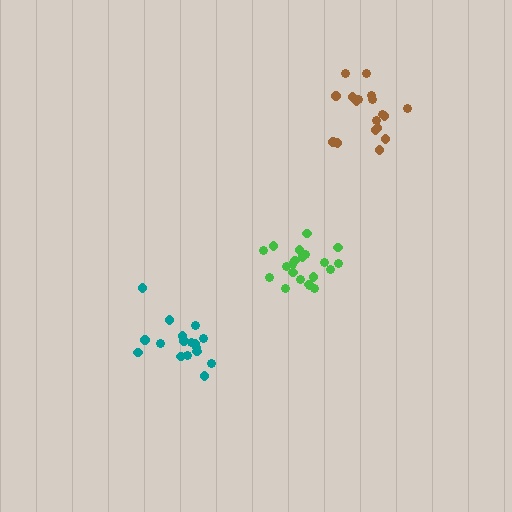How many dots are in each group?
Group 1: 18 dots, Group 2: 17 dots, Group 3: 21 dots (56 total).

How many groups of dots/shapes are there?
There are 3 groups.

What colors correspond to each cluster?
The clusters are colored: brown, teal, green.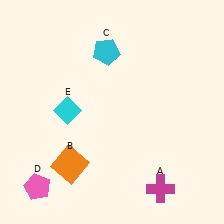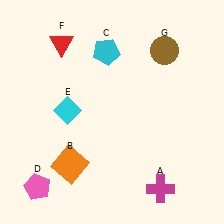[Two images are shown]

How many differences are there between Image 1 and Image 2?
There are 2 differences between the two images.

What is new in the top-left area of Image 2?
A red triangle (F) was added in the top-left area of Image 2.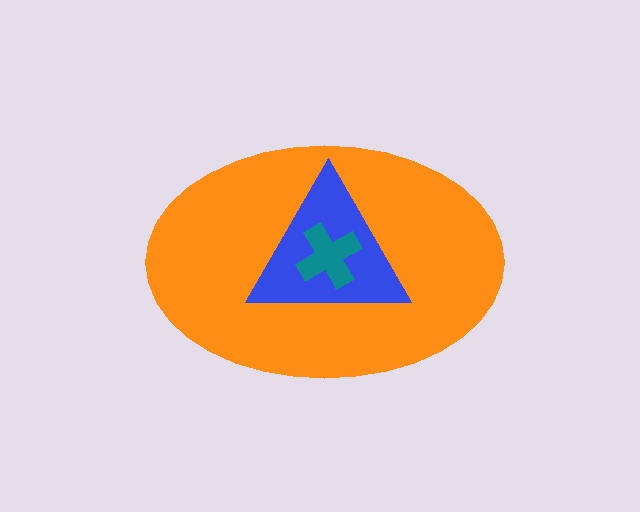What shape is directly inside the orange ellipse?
The blue triangle.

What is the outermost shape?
The orange ellipse.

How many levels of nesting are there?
3.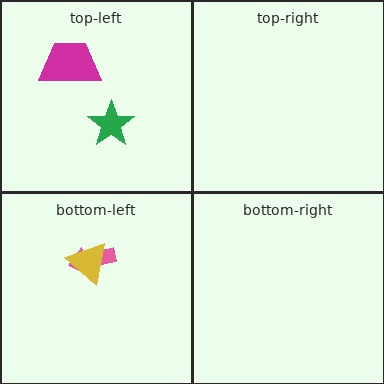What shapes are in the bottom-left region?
The pink arrow, the yellow triangle.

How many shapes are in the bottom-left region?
2.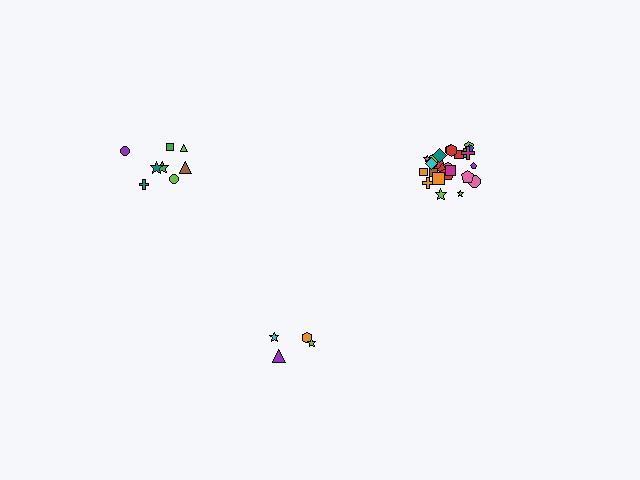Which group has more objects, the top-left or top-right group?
The top-right group.